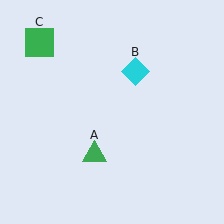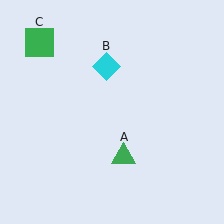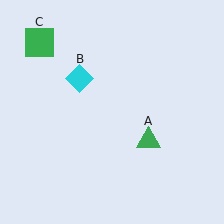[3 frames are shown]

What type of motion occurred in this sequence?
The green triangle (object A), cyan diamond (object B) rotated counterclockwise around the center of the scene.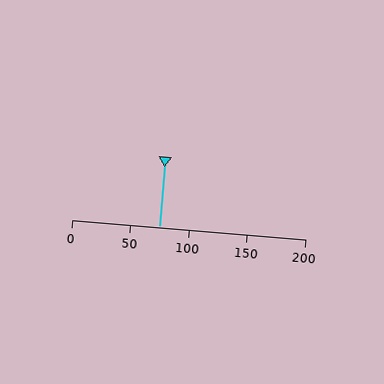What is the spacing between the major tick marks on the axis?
The major ticks are spaced 50 apart.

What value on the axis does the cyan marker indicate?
The marker indicates approximately 75.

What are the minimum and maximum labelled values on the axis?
The axis runs from 0 to 200.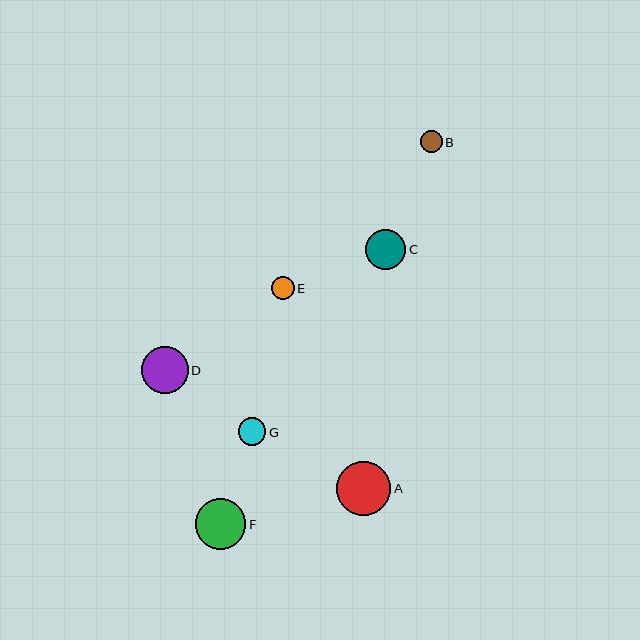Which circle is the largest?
Circle A is the largest with a size of approximately 55 pixels.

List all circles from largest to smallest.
From largest to smallest: A, F, D, C, G, E, B.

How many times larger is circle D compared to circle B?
Circle D is approximately 2.2 times the size of circle B.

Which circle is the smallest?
Circle B is the smallest with a size of approximately 22 pixels.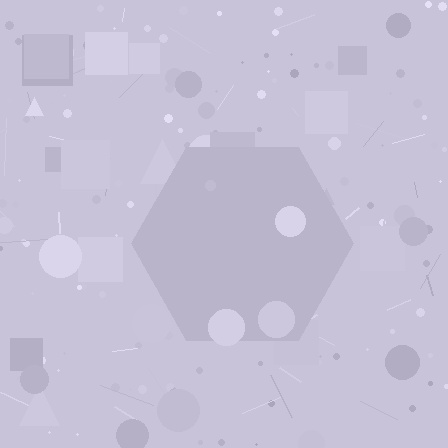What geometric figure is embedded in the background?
A hexagon is embedded in the background.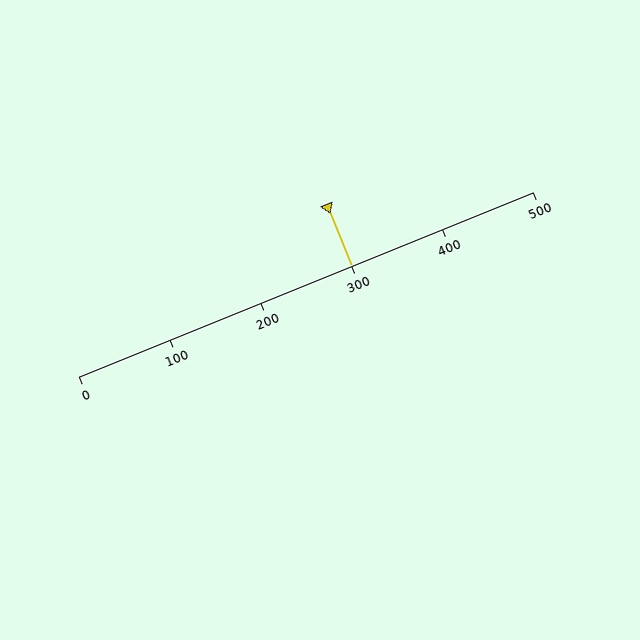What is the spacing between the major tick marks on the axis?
The major ticks are spaced 100 apart.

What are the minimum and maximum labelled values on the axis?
The axis runs from 0 to 500.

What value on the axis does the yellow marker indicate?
The marker indicates approximately 300.